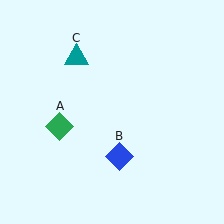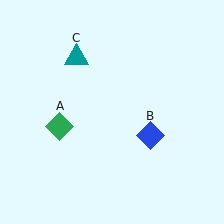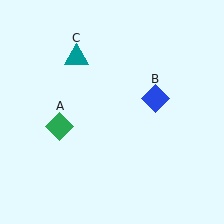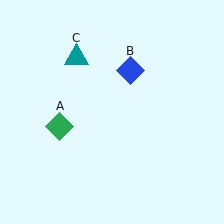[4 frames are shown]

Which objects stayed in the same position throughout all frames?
Green diamond (object A) and teal triangle (object C) remained stationary.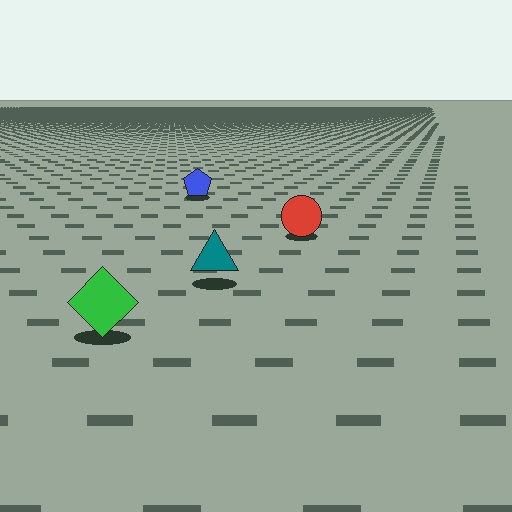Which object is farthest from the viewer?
The blue pentagon is farthest from the viewer. It appears smaller and the ground texture around it is denser.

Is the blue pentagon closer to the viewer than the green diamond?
No. The green diamond is closer — you can tell from the texture gradient: the ground texture is coarser near it.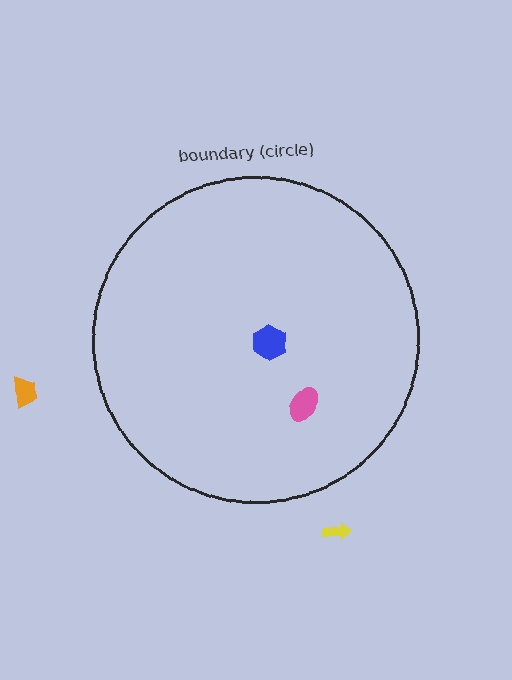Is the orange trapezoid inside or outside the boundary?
Outside.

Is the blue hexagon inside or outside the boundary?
Inside.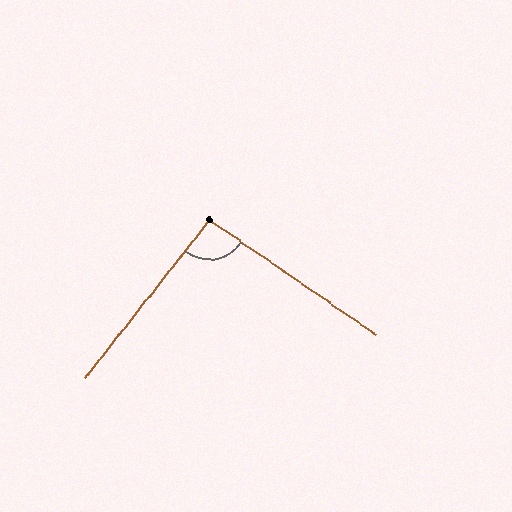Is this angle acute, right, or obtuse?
It is approximately a right angle.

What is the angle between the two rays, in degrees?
Approximately 94 degrees.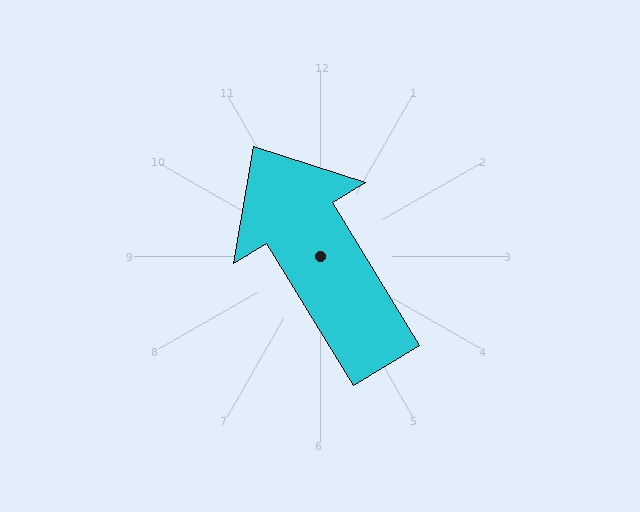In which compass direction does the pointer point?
Northwest.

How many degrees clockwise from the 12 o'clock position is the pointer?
Approximately 329 degrees.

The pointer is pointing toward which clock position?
Roughly 11 o'clock.